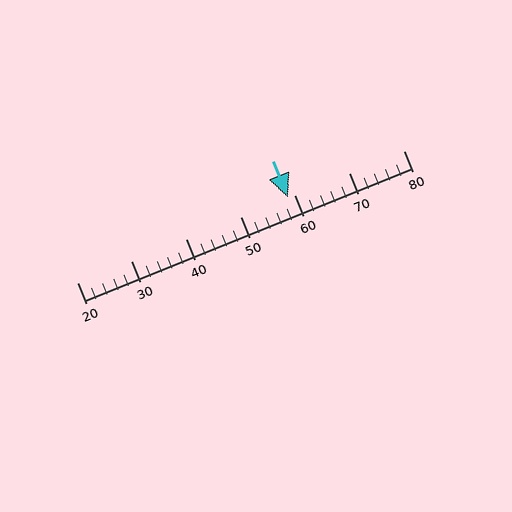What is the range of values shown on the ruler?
The ruler shows values from 20 to 80.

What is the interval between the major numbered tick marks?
The major tick marks are spaced 10 units apart.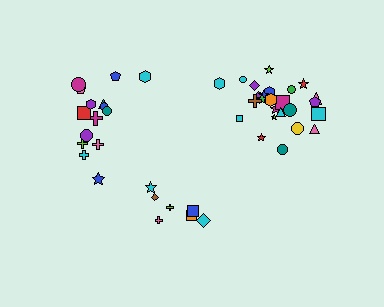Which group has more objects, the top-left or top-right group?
The top-right group.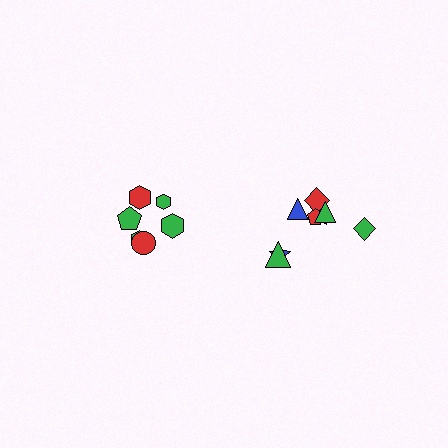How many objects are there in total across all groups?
There are 14 objects.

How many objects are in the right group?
There are 8 objects.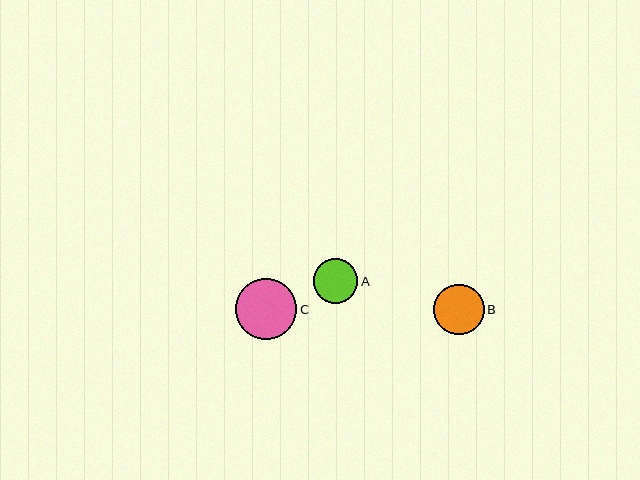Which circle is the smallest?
Circle A is the smallest with a size of approximately 45 pixels.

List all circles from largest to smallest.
From largest to smallest: C, B, A.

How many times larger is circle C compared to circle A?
Circle C is approximately 1.4 times the size of circle A.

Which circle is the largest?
Circle C is the largest with a size of approximately 61 pixels.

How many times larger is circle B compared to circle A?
Circle B is approximately 1.1 times the size of circle A.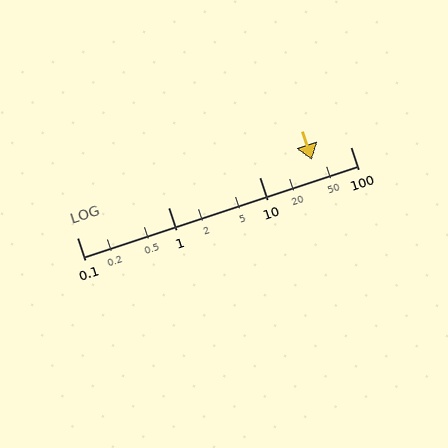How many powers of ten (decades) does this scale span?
The scale spans 3 decades, from 0.1 to 100.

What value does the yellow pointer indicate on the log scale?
The pointer indicates approximately 38.